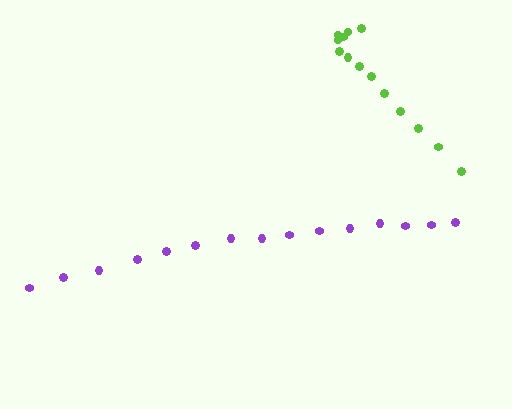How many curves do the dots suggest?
There are 2 distinct paths.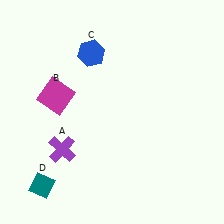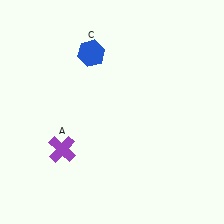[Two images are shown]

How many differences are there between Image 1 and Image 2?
There are 2 differences between the two images.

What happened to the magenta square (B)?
The magenta square (B) was removed in Image 2. It was in the top-left area of Image 1.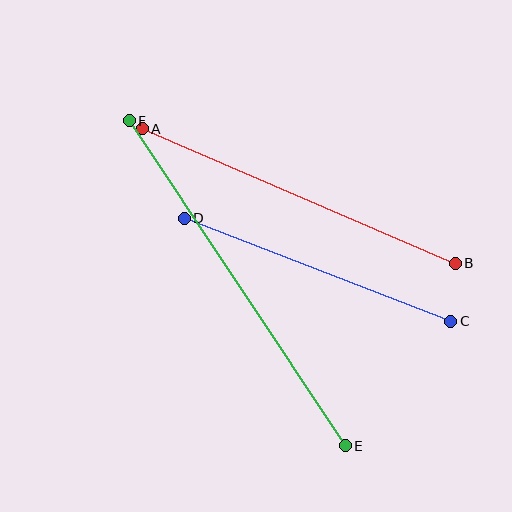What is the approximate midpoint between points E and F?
The midpoint is at approximately (237, 283) pixels.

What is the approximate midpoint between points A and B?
The midpoint is at approximately (299, 196) pixels.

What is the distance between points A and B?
The distance is approximately 341 pixels.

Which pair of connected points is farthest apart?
Points E and F are farthest apart.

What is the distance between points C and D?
The distance is approximately 286 pixels.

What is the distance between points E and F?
The distance is approximately 390 pixels.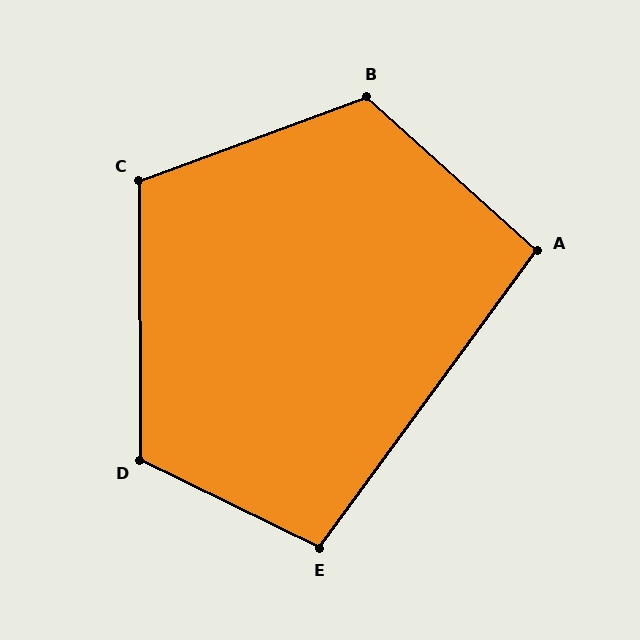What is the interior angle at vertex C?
Approximately 110 degrees (obtuse).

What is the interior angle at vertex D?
Approximately 116 degrees (obtuse).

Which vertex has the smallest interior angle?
A, at approximately 96 degrees.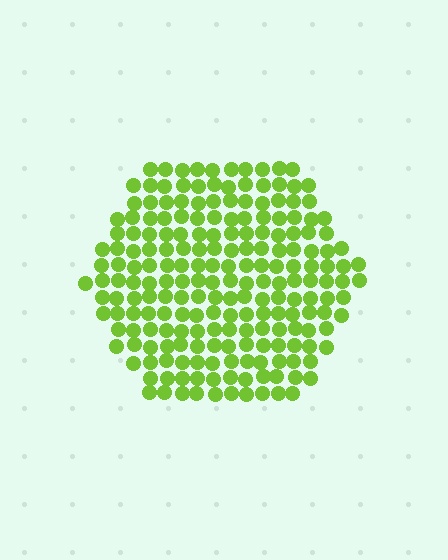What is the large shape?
The large shape is a hexagon.